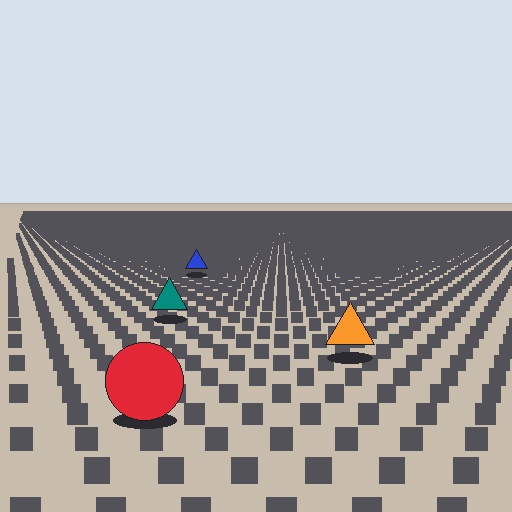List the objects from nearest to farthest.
From nearest to farthest: the red circle, the orange triangle, the teal triangle, the blue triangle.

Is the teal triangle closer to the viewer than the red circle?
No. The red circle is closer — you can tell from the texture gradient: the ground texture is coarser near it.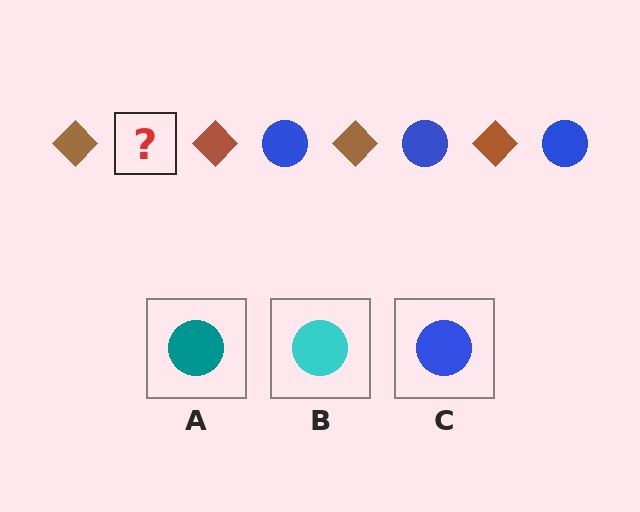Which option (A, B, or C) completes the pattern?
C.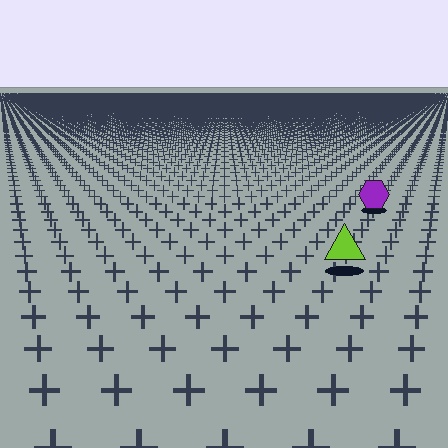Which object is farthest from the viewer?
The purple hexagon is farthest from the viewer. It appears smaller and the ground texture around it is denser.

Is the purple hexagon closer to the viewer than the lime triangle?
No. The lime triangle is closer — you can tell from the texture gradient: the ground texture is coarser near it.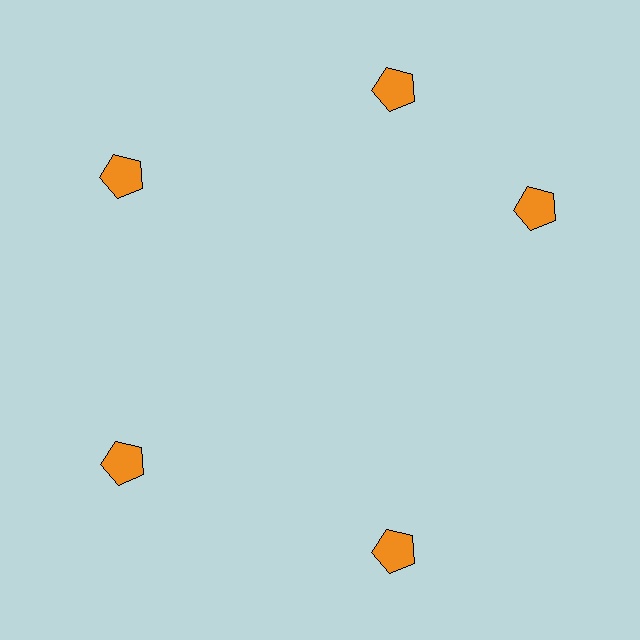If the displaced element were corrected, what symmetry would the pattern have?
It would have 5-fold rotational symmetry — the pattern would map onto itself every 72 degrees.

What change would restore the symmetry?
The symmetry would be restored by rotating it back into even spacing with its neighbors so that all 5 pentagons sit at equal angles and equal distance from the center.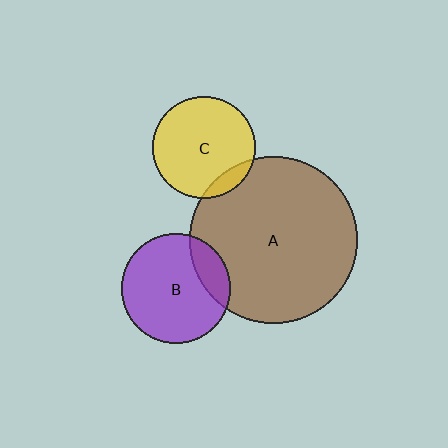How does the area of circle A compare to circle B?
Approximately 2.3 times.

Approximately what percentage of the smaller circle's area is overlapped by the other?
Approximately 10%.